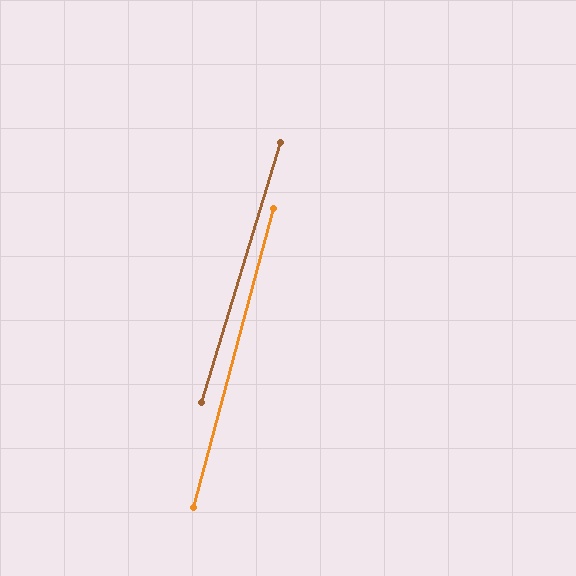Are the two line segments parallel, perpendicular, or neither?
Parallel — their directions differ by only 1.9°.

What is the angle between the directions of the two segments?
Approximately 2 degrees.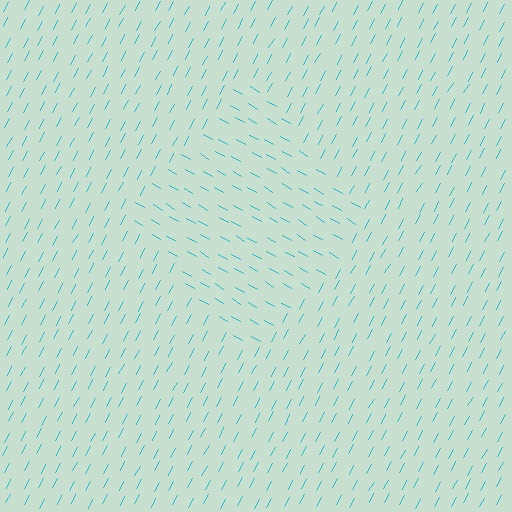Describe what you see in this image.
The image is filled with small cyan line segments. A diamond region in the image has lines oriented differently from the surrounding lines, creating a visible texture boundary.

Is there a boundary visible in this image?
Yes, there is a texture boundary formed by a change in line orientation.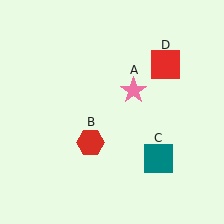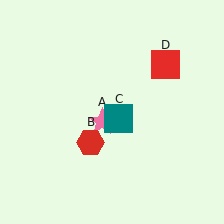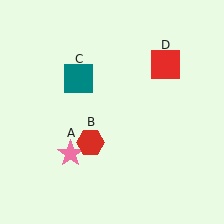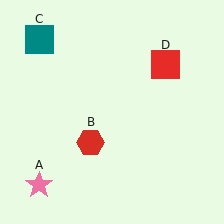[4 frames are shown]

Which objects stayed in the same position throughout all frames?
Red hexagon (object B) and red square (object D) remained stationary.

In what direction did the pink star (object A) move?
The pink star (object A) moved down and to the left.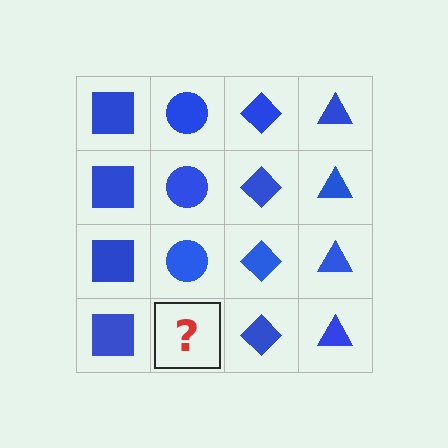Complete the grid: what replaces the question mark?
The question mark should be replaced with a blue circle.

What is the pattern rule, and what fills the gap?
The rule is that each column has a consistent shape. The gap should be filled with a blue circle.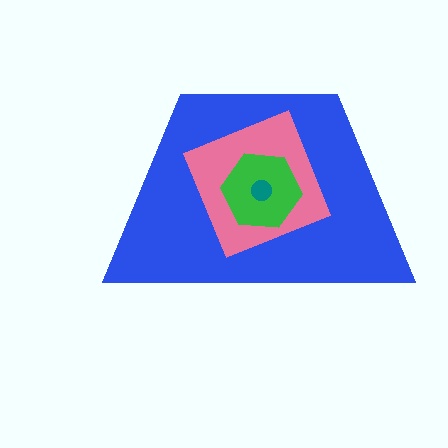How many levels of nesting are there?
4.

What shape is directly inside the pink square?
The green hexagon.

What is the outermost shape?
The blue trapezoid.